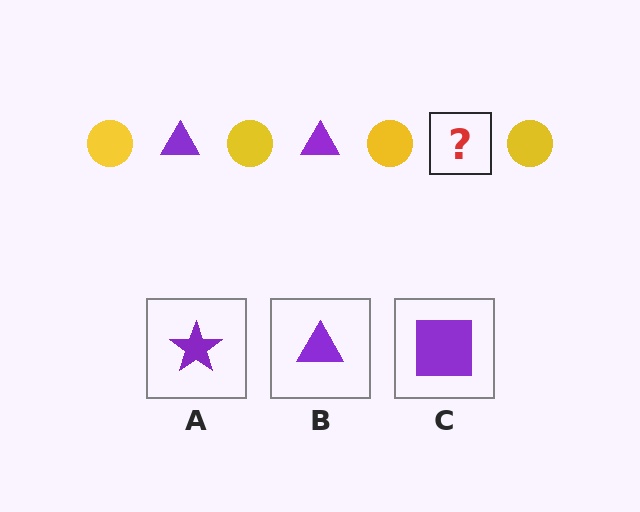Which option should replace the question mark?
Option B.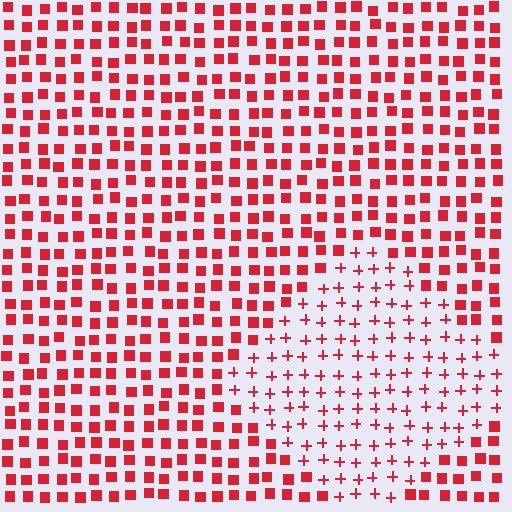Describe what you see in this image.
The image is filled with small red elements arranged in a uniform grid. A diamond-shaped region contains plus signs, while the surrounding area contains squares. The boundary is defined purely by the change in element shape.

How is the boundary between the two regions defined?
The boundary is defined by a change in element shape: plus signs inside vs. squares outside. All elements share the same color and spacing.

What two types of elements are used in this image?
The image uses plus signs inside the diamond region and squares outside it.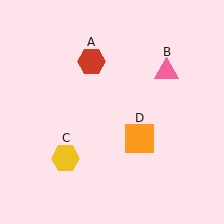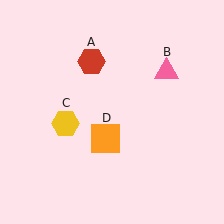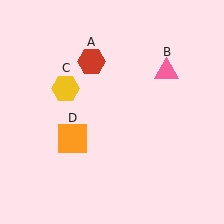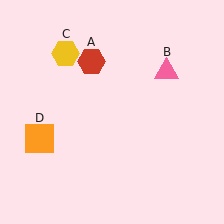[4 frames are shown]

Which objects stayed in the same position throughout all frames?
Red hexagon (object A) and pink triangle (object B) remained stationary.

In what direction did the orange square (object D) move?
The orange square (object D) moved left.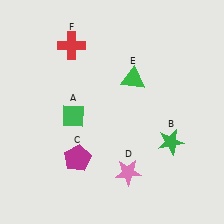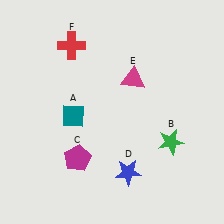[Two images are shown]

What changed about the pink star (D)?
In Image 1, D is pink. In Image 2, it changed to blue.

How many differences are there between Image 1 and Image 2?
There are 3 differences between the two images.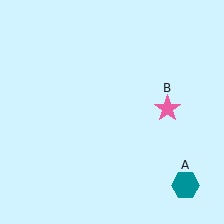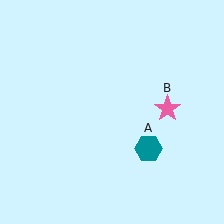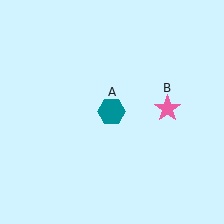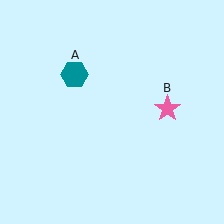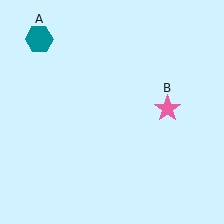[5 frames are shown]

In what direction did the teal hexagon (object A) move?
The teal hexagon (object A) moved up and to the left.